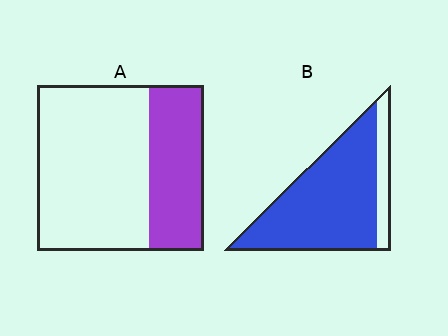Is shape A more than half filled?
No.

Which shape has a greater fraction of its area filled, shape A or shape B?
Shape B.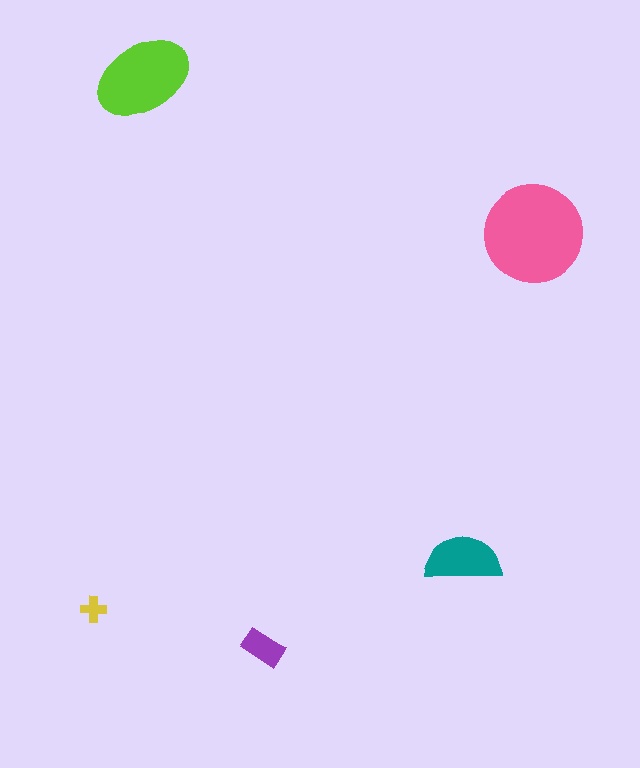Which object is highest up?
The lime ellipse is topmost.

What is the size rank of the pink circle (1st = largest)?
1st.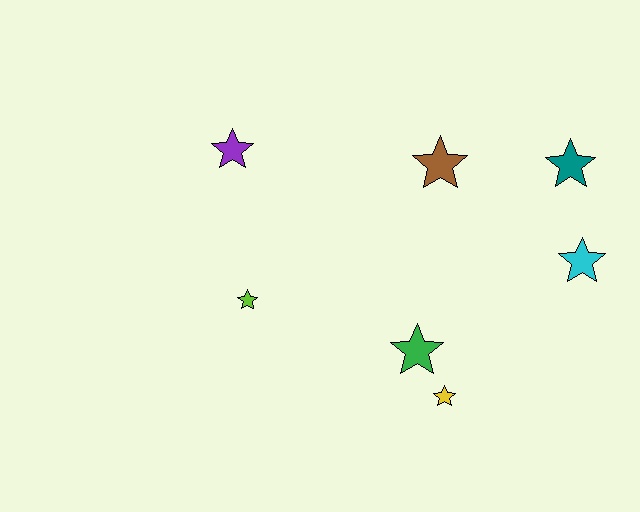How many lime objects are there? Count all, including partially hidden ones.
There is 1 lime object.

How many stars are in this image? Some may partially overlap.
There are 7 stars.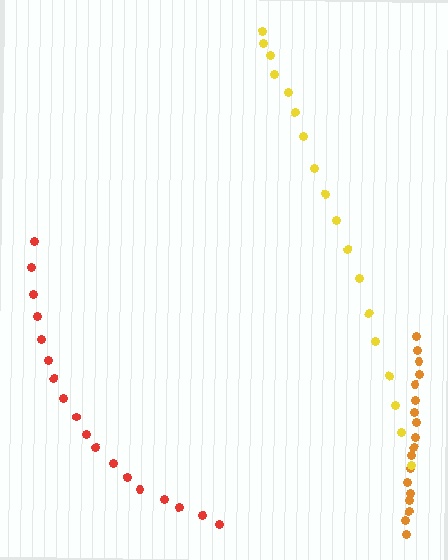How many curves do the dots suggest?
There are 3 distinct paths.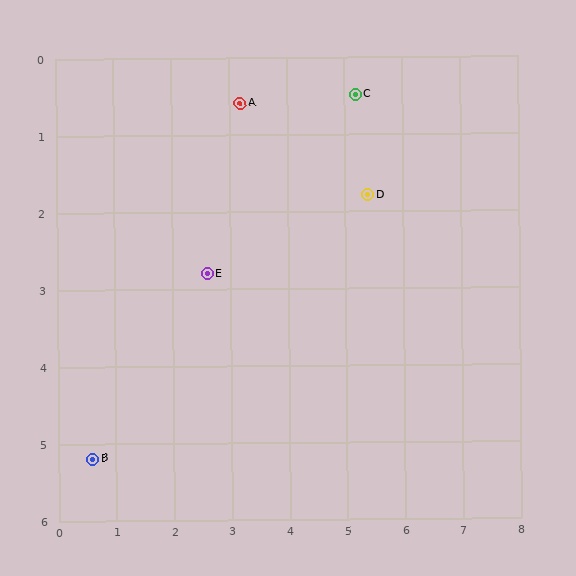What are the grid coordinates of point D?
Point D is at approximately (5.4, 1.8).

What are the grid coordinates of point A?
Point A is at approximately (3.2, 0.6).